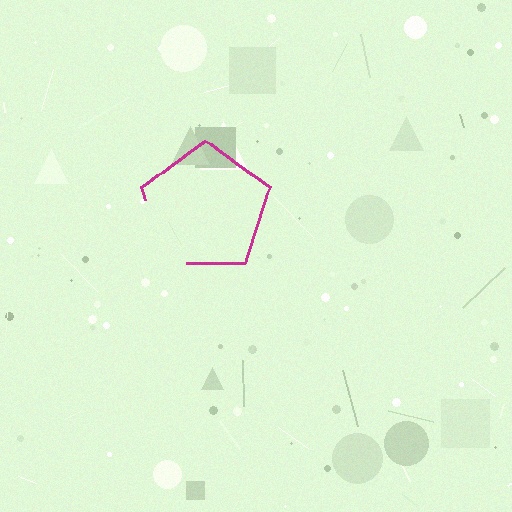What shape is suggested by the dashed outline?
The dashed outline suggests a pentagon.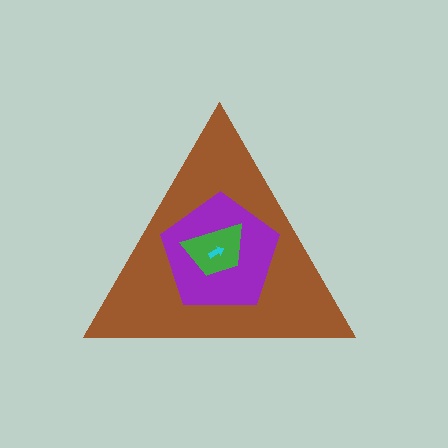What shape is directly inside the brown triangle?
The purple pentagon.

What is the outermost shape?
The brown triangle.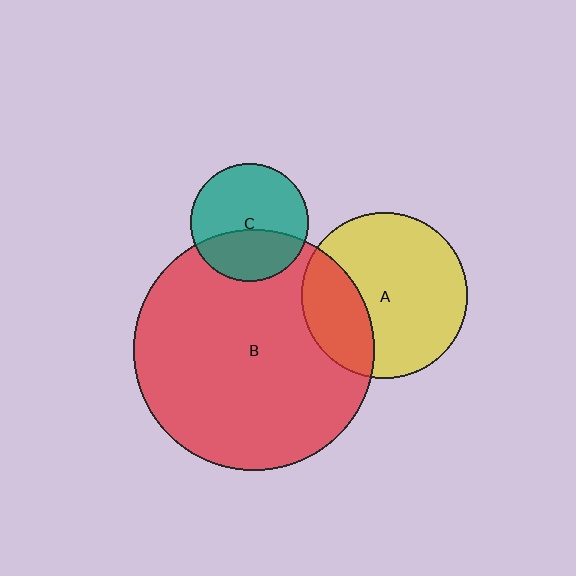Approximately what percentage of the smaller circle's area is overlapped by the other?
Approximately 30%.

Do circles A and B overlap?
Yes.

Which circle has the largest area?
Circle B (red).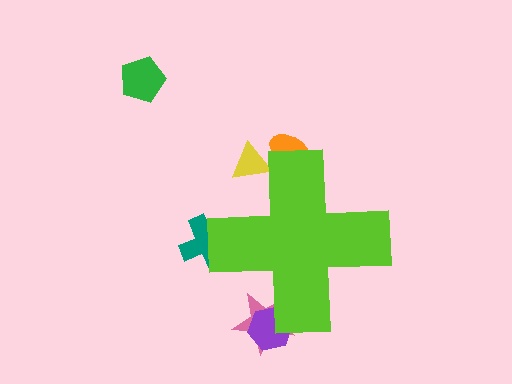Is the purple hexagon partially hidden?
Yes, the purple hexagon is partially hidden behind the lime cross.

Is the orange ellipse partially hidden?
Yes, the orange ellipse is partially hidden behind the lime cross.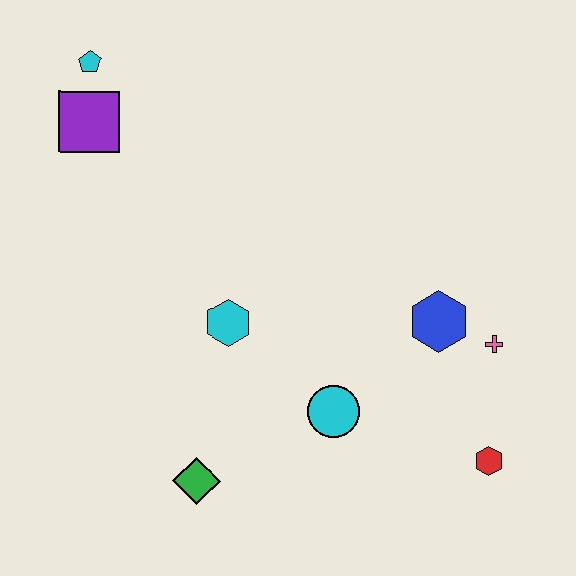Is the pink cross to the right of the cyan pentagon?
Yes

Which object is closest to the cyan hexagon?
The cyan circle is closest to the cyan hexagon.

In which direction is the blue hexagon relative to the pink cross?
The blue hexagon is to the left of the pink cross.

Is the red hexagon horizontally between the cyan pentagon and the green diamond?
No